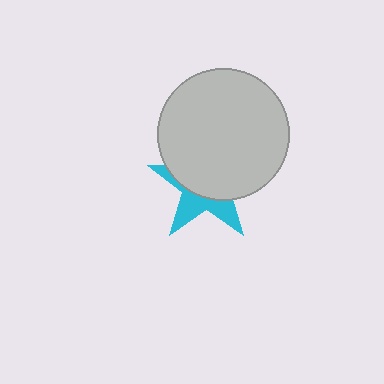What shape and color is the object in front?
The object in front is a light gray circle.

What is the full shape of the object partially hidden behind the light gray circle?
The partially hidden object is a cyan star.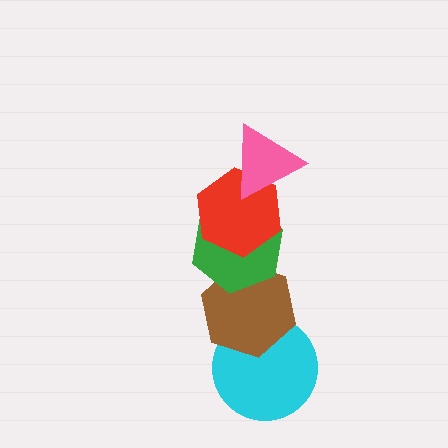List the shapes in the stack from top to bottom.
From top to bottom: the pink triangle, the red hexagon, the green hexagon, the brown hexagon, the cyan circle.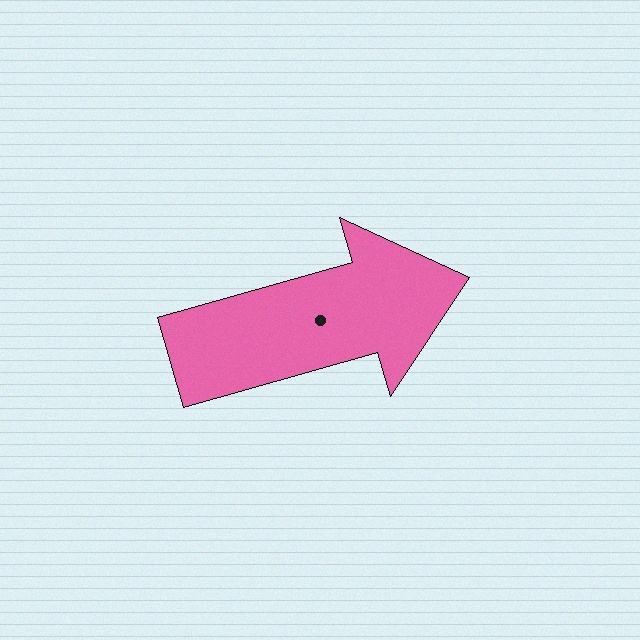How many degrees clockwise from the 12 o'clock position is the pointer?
Approximately 74 degrees.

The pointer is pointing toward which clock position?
Roughly 2 o'clock.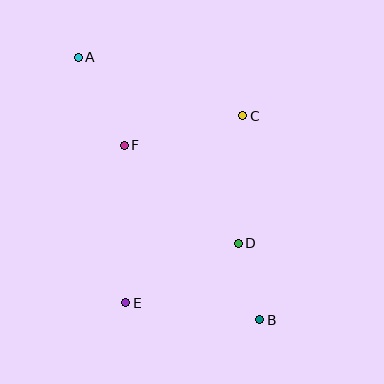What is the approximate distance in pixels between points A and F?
The distance between A and F is approximately 99 pixels.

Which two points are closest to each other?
Points B and D are closest to each other.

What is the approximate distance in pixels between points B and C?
The distance between B and C is approximately 204 pixels.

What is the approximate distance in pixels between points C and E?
The distance between C and E is approximately 220 pixels.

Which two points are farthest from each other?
Points A and B are farthest from each other.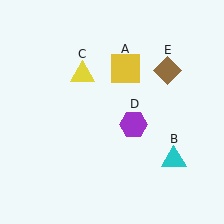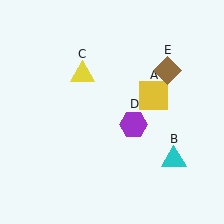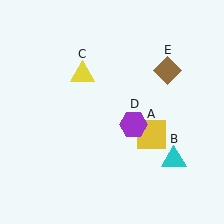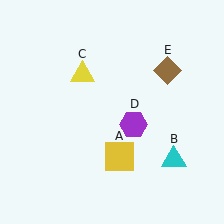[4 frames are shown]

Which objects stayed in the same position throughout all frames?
Cyan triangle (object B) and yellow triangle (object C) and purple hexagon (object D) and brown diamond (object E) remained stationary.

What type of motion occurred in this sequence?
The yellow square (object A) rotated clockwise around the center of the scene.